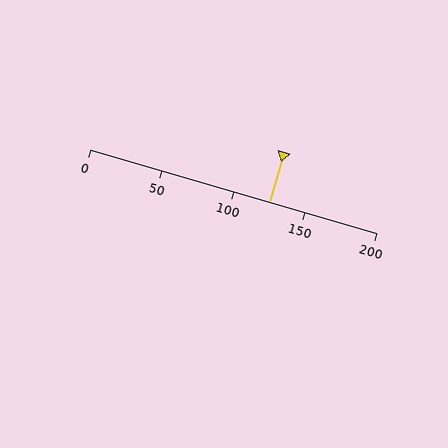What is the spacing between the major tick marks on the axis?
The major ticks are spaced 50 apart.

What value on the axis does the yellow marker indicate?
The marker indicates approximately 125.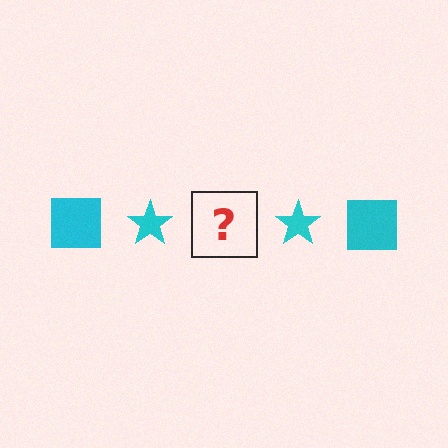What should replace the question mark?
The question mark should be replaced with a cyan square.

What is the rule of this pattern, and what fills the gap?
The rule is that the pattern cycles through square, star shapes in cyan. The gap should be filled with a cyan square.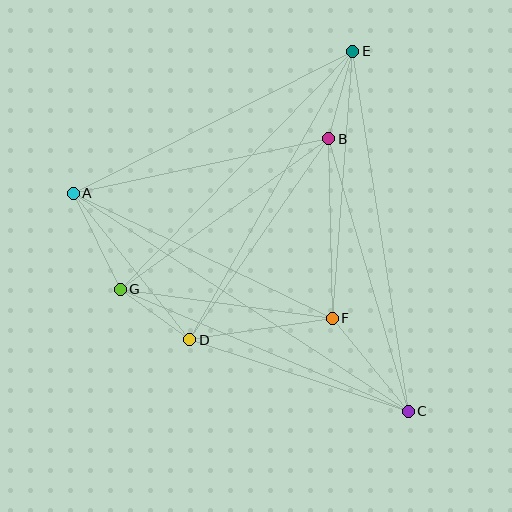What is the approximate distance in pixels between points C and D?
The distance between C and D is approximately 230 pixels.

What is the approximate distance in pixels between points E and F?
The distance between E and F is approximately 268 pixels.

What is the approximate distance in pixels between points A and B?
The distance between A and B is approximately 261 pixels.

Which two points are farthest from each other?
Points A and C are farthest from each other.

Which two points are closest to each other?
Points D and G are closest to each other.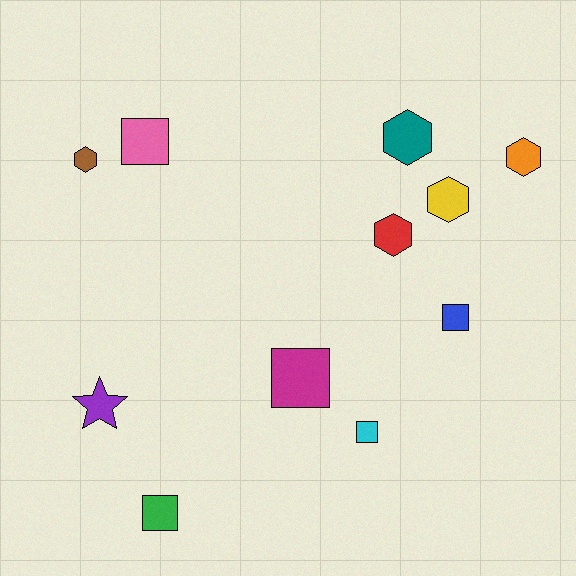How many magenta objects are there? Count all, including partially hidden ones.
There is 1 magenta object.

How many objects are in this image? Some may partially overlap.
There are 11 objects.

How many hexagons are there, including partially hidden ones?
There are 5 hexagons.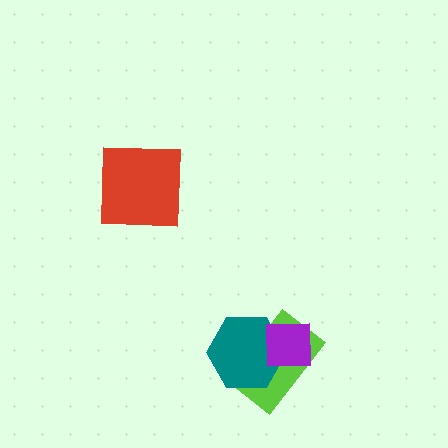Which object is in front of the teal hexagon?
The purple square is in front of the teal hexagon.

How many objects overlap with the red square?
0 objects overlap with the red square.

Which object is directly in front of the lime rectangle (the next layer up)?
The teal hexagon is directly in front of the lime rectangle.